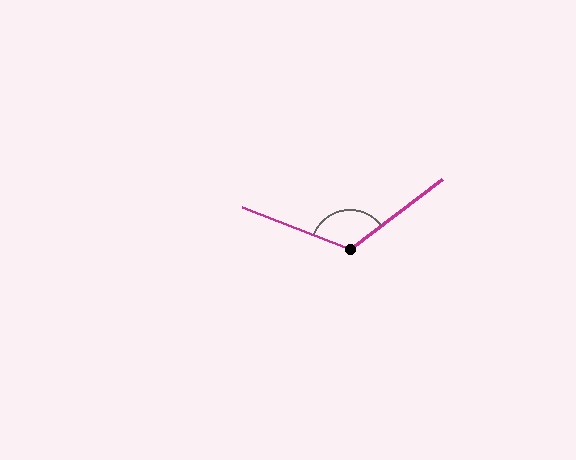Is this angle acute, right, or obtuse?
It is obtuse.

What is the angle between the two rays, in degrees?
Approximately 122 degrees.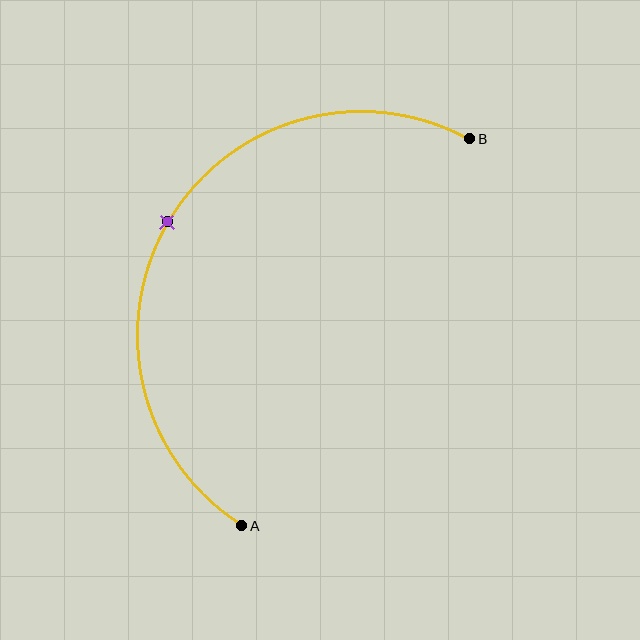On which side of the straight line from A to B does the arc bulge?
The arc bulges to the left of the straight line connecting A and B.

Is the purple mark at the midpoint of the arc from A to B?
Yes. The purple mark lies on the arc at equal arc-length from both A and B — it is the arc midpoint.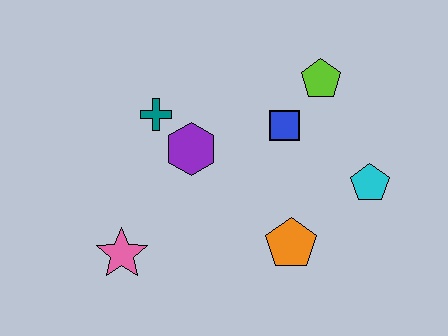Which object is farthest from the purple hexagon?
The cyan pentagon is farthest from the purple hexagon.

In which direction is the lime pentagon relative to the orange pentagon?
The lime pentagon is above the orange pentagon.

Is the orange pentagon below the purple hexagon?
Yes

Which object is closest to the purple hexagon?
The teal cross is closest to the purple hexagon.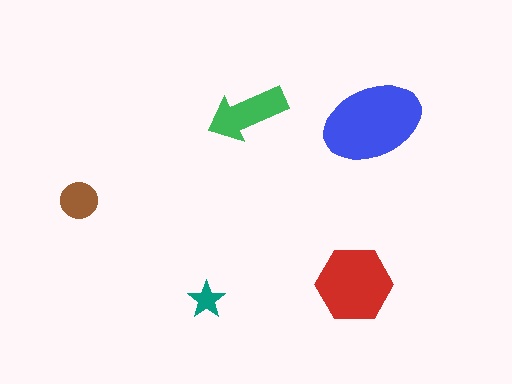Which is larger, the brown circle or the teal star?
The brown circle.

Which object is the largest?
The blue ellipse.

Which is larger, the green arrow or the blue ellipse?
The blue ellipse.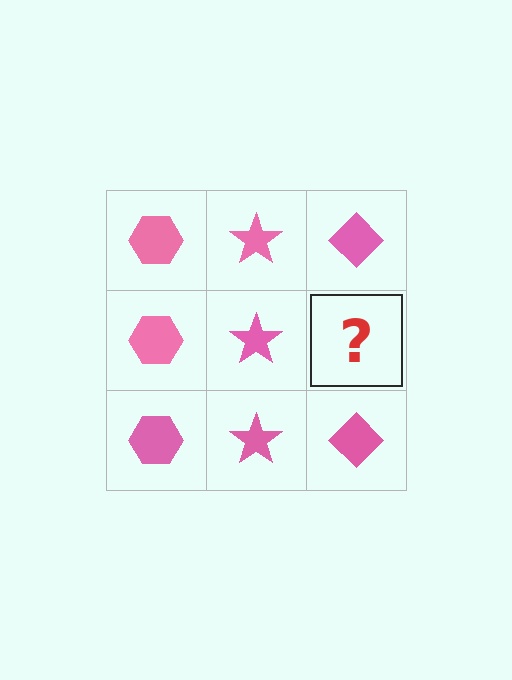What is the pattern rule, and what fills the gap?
The rule is that each column has a consistent shape. The gap should be filled with a pink diamond.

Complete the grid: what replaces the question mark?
The question mark should be replaced with a pink diamond.